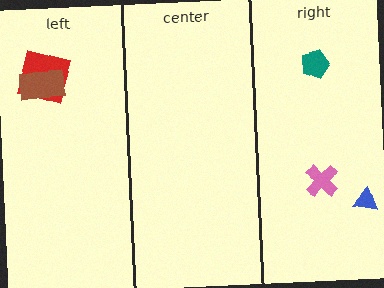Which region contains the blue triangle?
The right region.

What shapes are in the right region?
The pink cross, the teal pentagon, the blue triangle.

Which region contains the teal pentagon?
The right region.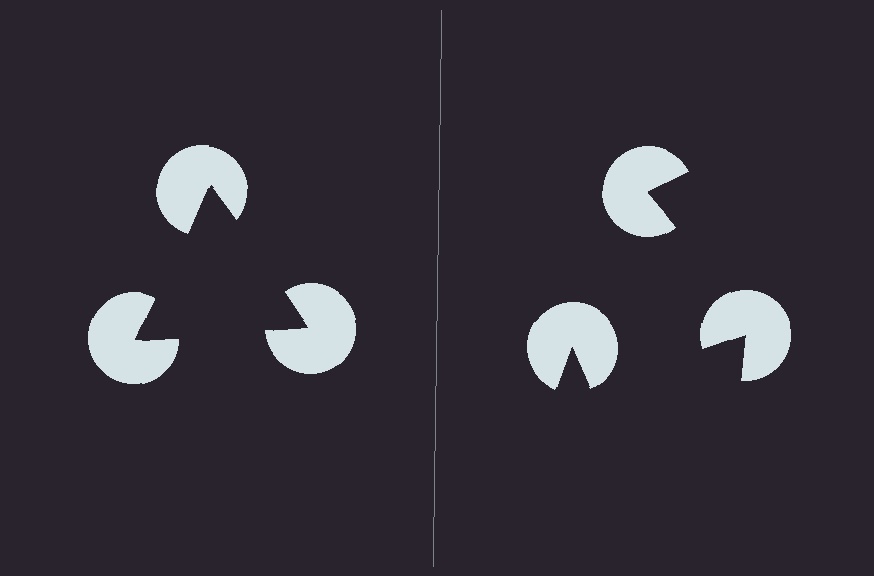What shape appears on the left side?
An illusory triangle.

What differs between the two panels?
The pac-man discs are positioned identically on both sides; only the wedge orientations differ. On the left they align to a triangle; on the right they are misaligned.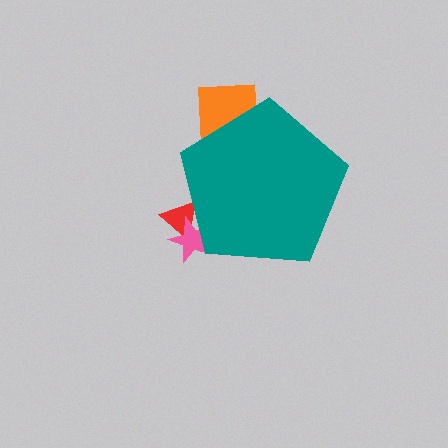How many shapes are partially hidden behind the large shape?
3 shapes are partially hidden.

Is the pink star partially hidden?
Yes, the pink star is partially hidden behind the teal pentagon.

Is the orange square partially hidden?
Yes, the orange square is partially hidden behind the teal pentagon.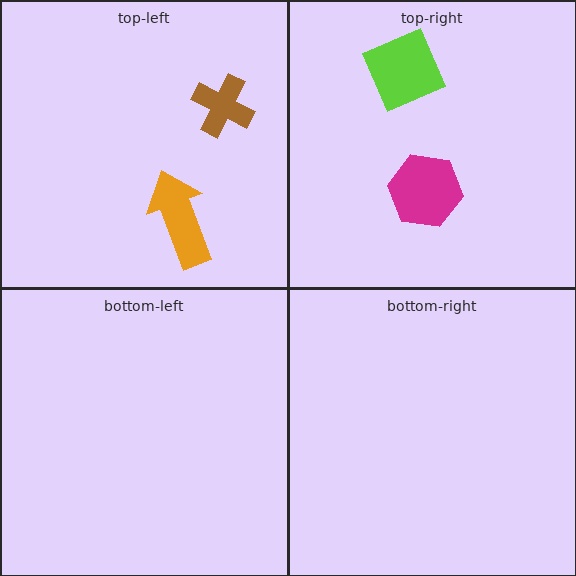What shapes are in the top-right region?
The magenta hexagon, the lime diamond.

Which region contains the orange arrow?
The top-left region.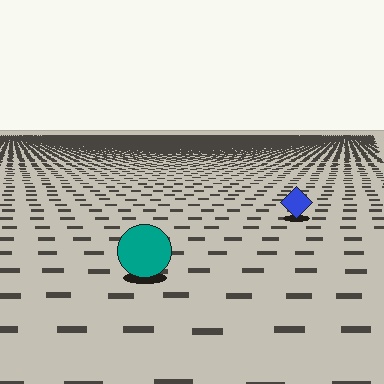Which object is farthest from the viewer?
The blue diamond is farthest from the viewer. It appears smaller and the ground texture around it is denser.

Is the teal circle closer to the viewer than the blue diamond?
Yes. The teal circle is closer — you can tell from the texture gradient: the ground texture is coarser near it.